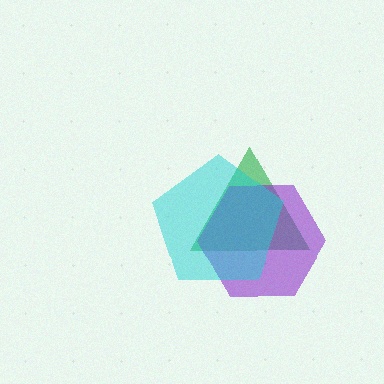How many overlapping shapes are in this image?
There are 3 overlapping shapes in the image.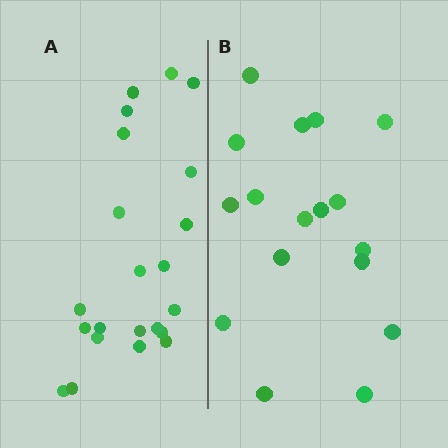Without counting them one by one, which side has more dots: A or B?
Region A (the left region) has more dots.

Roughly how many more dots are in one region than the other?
Region A has about 5 more dots than region B.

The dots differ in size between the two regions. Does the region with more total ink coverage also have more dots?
No. Region B has more total ink coverage because its dots are larger, but region A actually contains more individual dots. Total area can be misleading — the number of items is what matters here.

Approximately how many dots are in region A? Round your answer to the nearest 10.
About 20 dots. (The exact count is 22, which rounds to 20.)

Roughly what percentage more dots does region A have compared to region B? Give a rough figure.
About 30% more.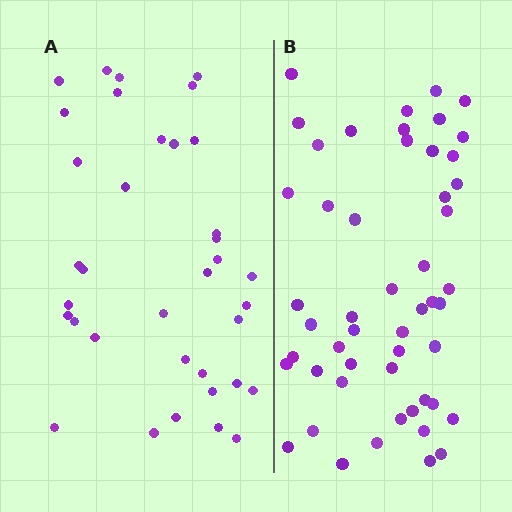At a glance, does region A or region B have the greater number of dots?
Region B (the right region) has more dots.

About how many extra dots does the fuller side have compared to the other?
Region B has approximately 15 more dots than region A.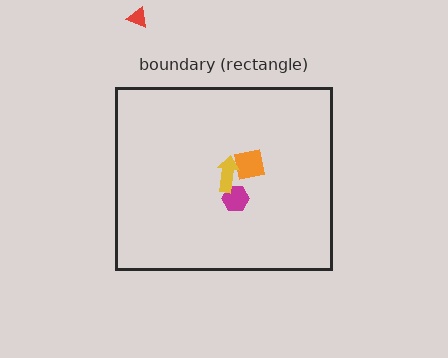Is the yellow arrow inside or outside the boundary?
Inside.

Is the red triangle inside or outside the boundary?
Outside.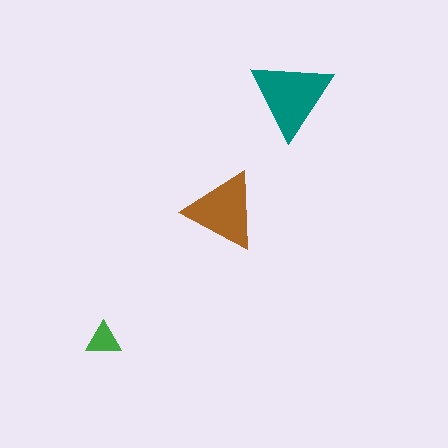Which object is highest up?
The teal triangle is topmost.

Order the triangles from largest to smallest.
the teal one, the brown one, the green one.